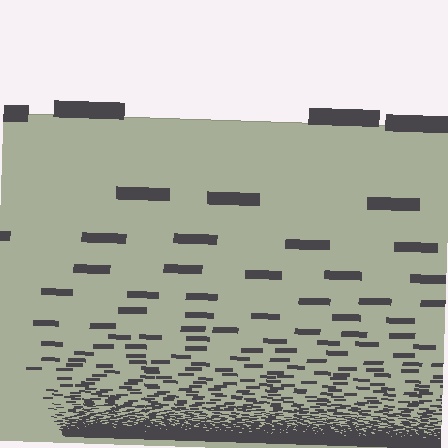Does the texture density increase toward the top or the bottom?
Density increases toward the bottom.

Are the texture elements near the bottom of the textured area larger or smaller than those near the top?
Smaller. The gradient is inverted — elements near the bottom are smaller and denser.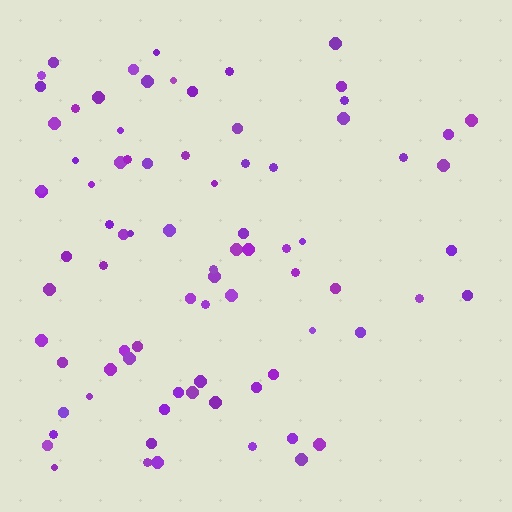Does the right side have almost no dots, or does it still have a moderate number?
Still a moderate number, just noticeably fewer than the left.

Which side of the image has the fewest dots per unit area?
The right.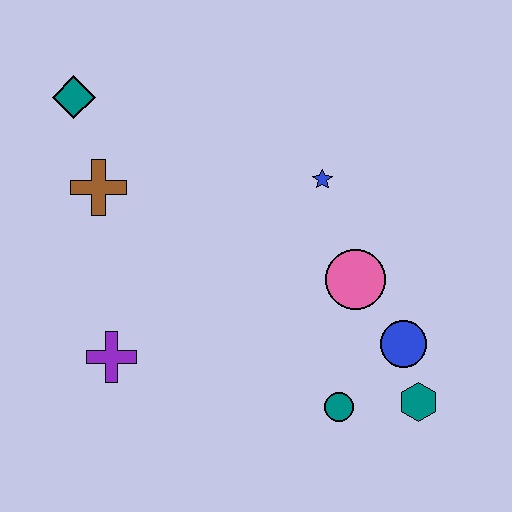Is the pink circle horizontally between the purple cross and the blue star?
No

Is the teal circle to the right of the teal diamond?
Yes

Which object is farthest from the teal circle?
The teal diamond is farthest from the teal circle.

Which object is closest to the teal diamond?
The brown cross is closest to the teal diamond.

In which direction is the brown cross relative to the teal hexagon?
The brown cross is to the left of the teal hexagon.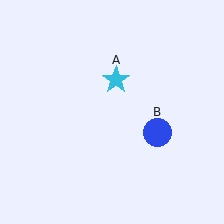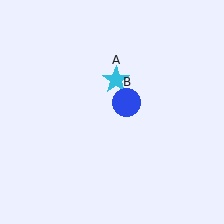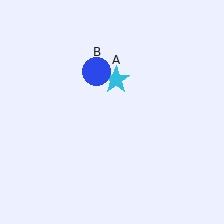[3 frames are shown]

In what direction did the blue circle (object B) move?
The blue circle (object B) moved up and to the left.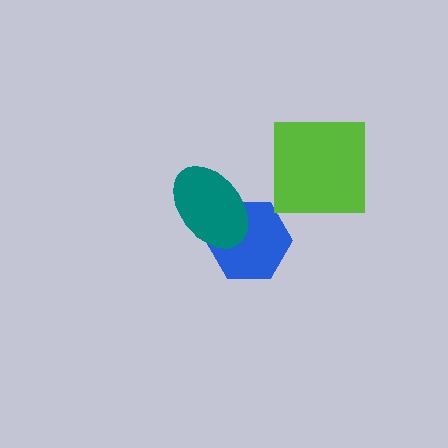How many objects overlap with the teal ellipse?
1 object overlaps with the teal ellipse.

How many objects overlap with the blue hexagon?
1 object overlaps with the blue hexagon.